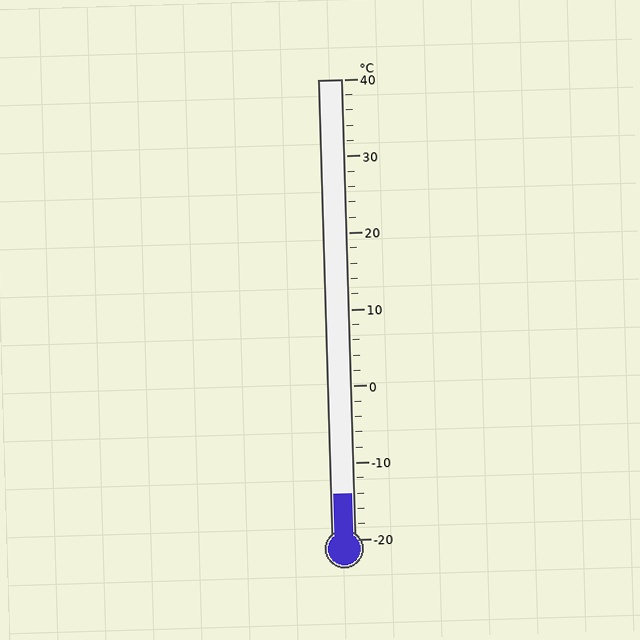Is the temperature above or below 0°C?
The temperature is below 0°C.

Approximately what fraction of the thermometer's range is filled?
The thermometer is filled to approximately 10% of its range.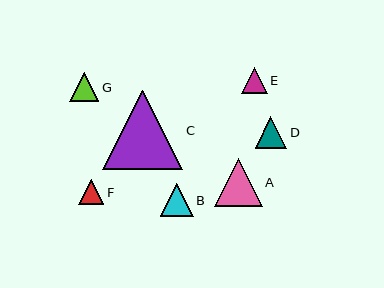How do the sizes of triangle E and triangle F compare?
Triangle E and triangle F are approximately the same size.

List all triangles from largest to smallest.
From largest to smallest: C, A, B, D, G, E, F.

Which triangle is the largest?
Triangle C is the largest with a size of approximately 80 pixels.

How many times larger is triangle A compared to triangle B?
Triangle A is approximately 1.4 times the size of triangle B.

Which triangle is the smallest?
Triangle F is the smallest with a size of approximately 25 pixels.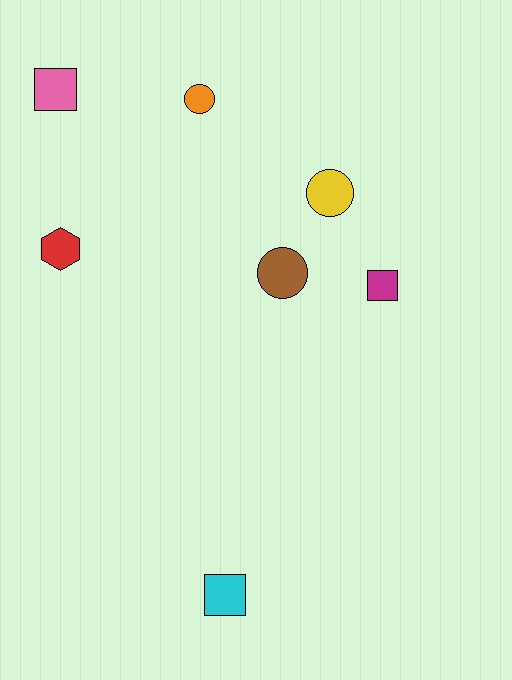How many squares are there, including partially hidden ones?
There are 3 squares.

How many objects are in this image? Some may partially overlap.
There are 7 objects.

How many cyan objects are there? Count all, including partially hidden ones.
There is 1 cyan object.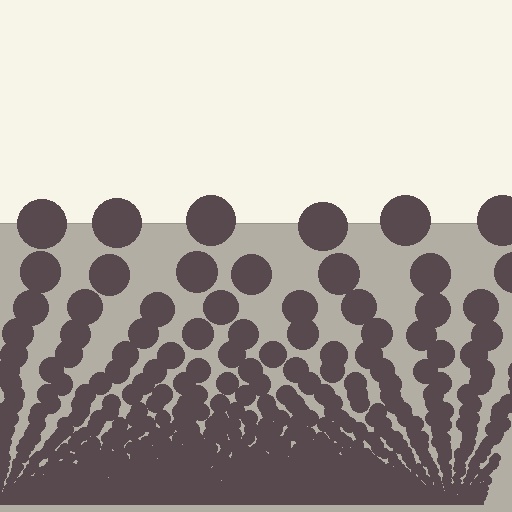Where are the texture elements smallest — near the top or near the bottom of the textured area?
Near the bottom.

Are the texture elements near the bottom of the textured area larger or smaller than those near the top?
Smaller. The gradient is inverted — elements near the bottom are smaller and denser.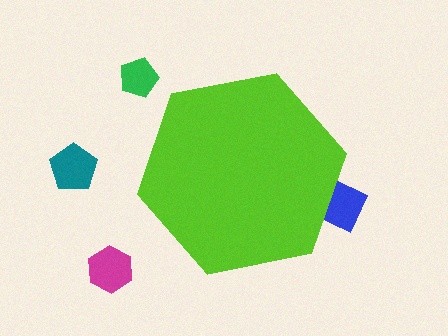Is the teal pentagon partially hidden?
No, the teal pentagon is fully visible.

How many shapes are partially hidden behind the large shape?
1 shape is partially hidden.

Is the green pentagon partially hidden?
No, the green pentagon is fully visible.